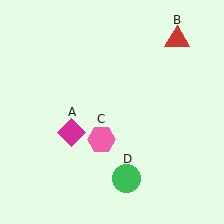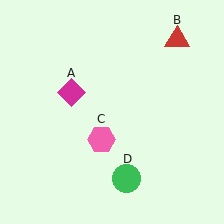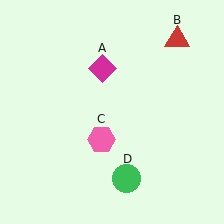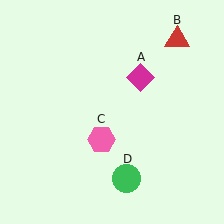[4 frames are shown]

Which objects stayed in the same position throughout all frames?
Red triangle (object B) and pink hexagon (object C) and green circle (object D) remained stationary.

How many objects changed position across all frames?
1 object changed position: magenta diamond (object A).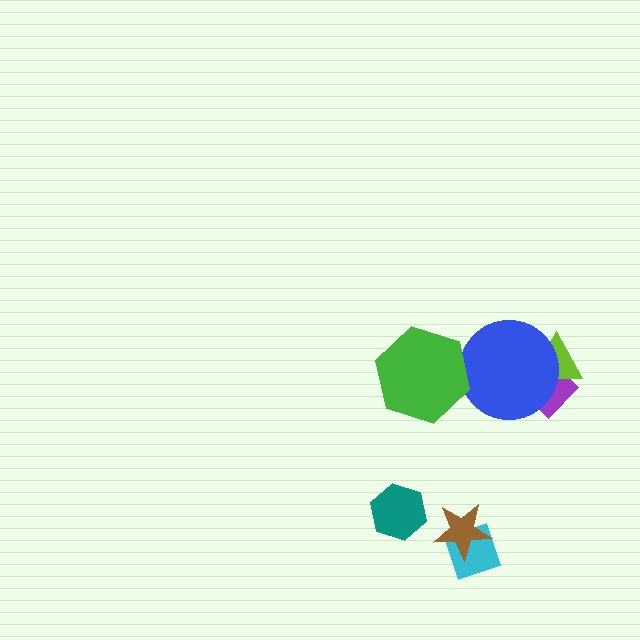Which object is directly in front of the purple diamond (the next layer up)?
The lime triangle is directly in front of the purple diamond.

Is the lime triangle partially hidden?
Yes, it is partially covered by another shape.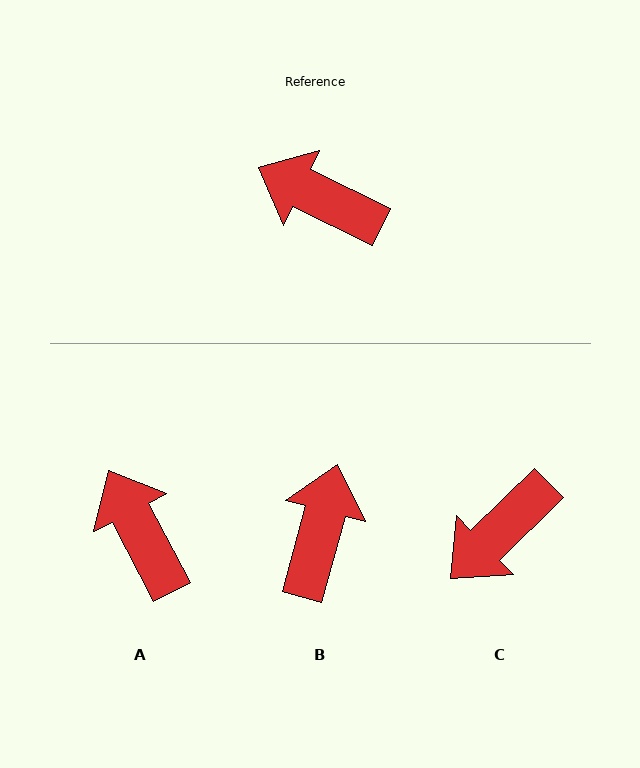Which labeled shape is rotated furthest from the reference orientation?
B, about 79 degrees away.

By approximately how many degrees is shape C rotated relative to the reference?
Approximately 70 degrees counter-clockwise.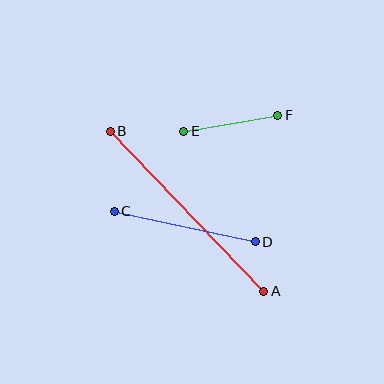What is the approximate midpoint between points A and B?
The midpoint is at approximately (187, 211) pixels.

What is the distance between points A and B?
The distance is approximately 222 pixels.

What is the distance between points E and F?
The distance is approximately 95 pixels.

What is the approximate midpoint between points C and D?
The midpoint is at approximately (185, 226) pixels.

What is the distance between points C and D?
The distance is approximately 144 pixels.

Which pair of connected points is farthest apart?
Points A and B are farthest apart.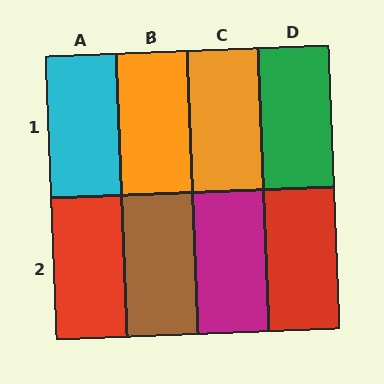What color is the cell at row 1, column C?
Orange.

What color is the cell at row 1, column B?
Orange.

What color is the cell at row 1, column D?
Green.